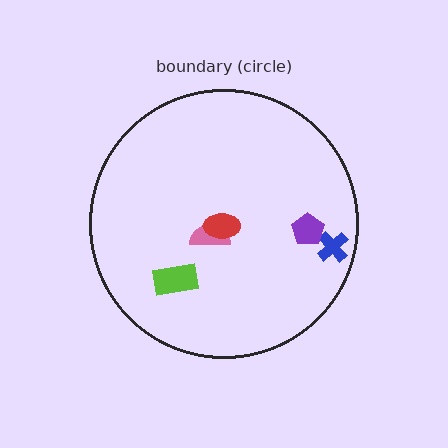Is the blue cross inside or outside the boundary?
Inside.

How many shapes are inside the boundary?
5 inside, 0 outside.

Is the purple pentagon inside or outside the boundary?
Inside.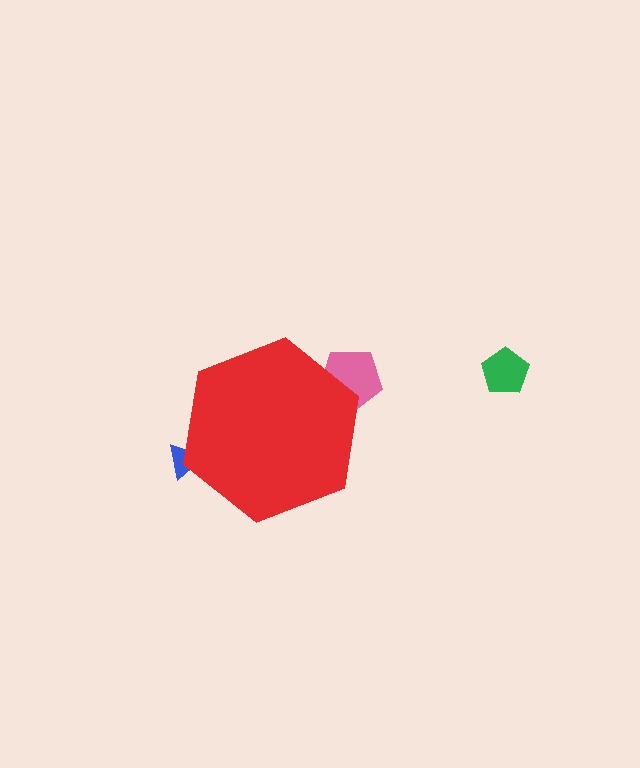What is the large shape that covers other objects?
A red hexagon.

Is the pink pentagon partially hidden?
Yes, the pink pentagon is partially hidden behind the red hexagon.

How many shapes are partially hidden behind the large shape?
2 shapes are partially hidden.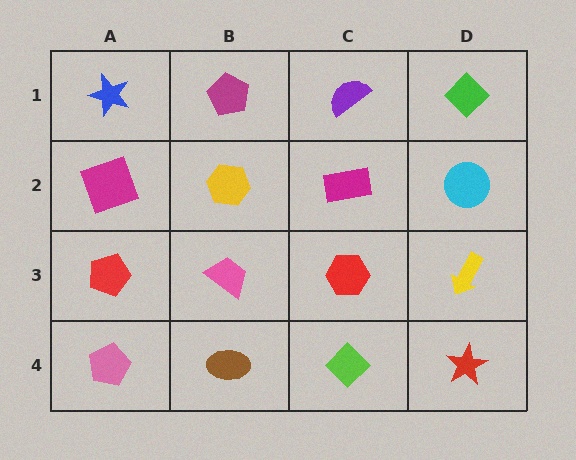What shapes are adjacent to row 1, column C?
A magenta rectangle (row 2, column C), a magenta pentagon (row 1, column B), a green diamond (row 1, column D).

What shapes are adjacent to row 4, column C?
A red hexagon (row 3, column C), a brown ellipse (row 4, column B), a red star (row 4, column D).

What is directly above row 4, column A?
A red pentagon.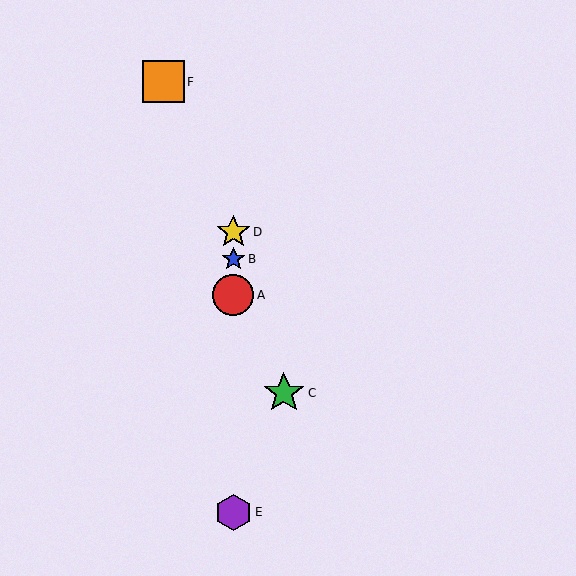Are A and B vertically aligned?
Yes, both are at x≈233.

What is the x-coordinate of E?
Object E is at x≈233.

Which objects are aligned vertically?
Objects A, B, D, E are aligned vertically.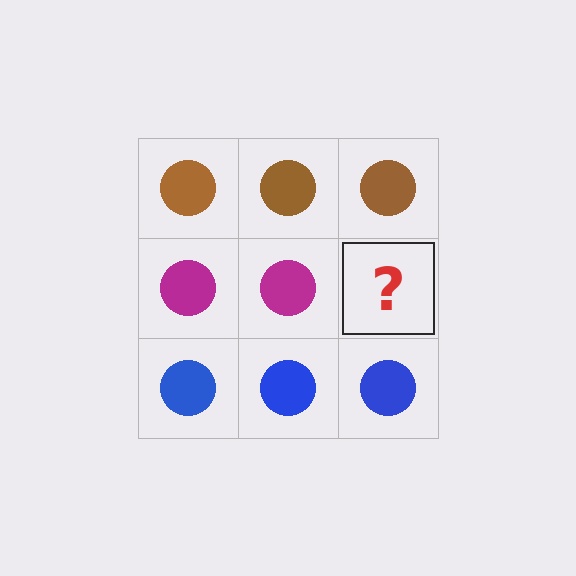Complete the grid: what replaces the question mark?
The question mark should be replaced with a magenta circle.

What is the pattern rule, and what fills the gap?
The rule is that each row has a consistent color. The gap should be filled with a magenta circle.